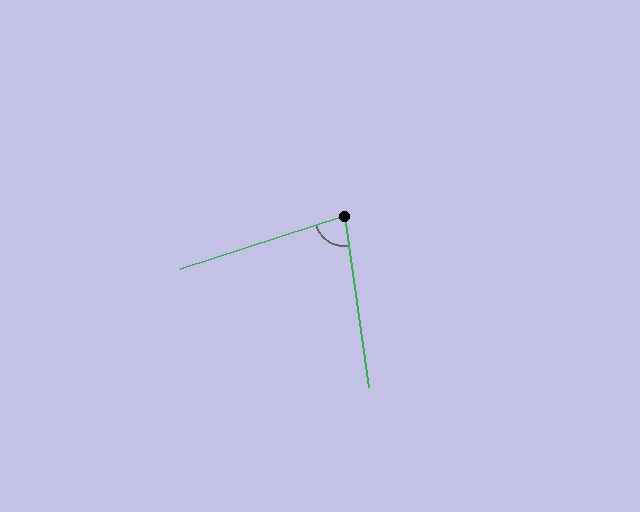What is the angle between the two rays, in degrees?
Approximately 80 degrees.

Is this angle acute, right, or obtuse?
It is acute.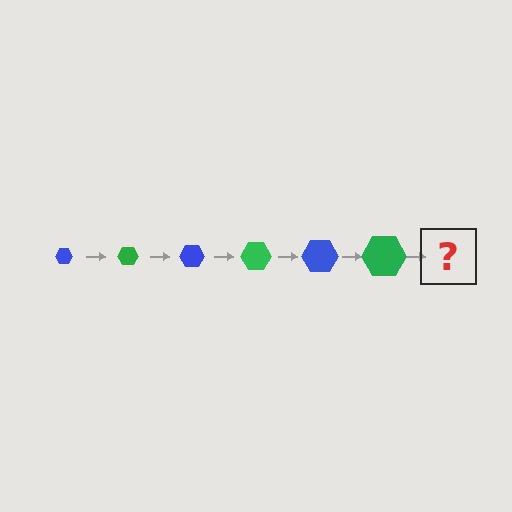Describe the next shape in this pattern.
It should be a blue hexagon, larger than the previous one.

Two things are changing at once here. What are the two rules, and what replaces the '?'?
The two rules are that the hexagon grows larger each step and the color cycles through blue and green. The '?' should be a blue hexagon, larger than the previous one.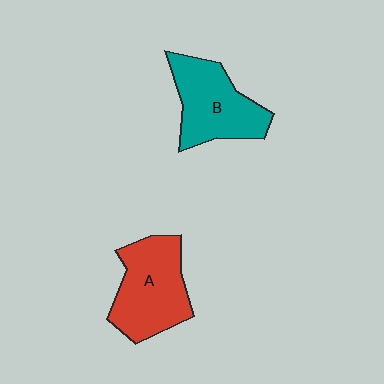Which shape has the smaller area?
Shape B (teal).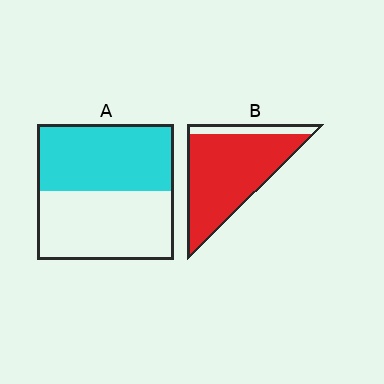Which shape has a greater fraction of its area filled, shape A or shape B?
Shape B.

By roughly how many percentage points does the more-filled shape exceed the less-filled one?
By roughly 35 percentage points (B over A).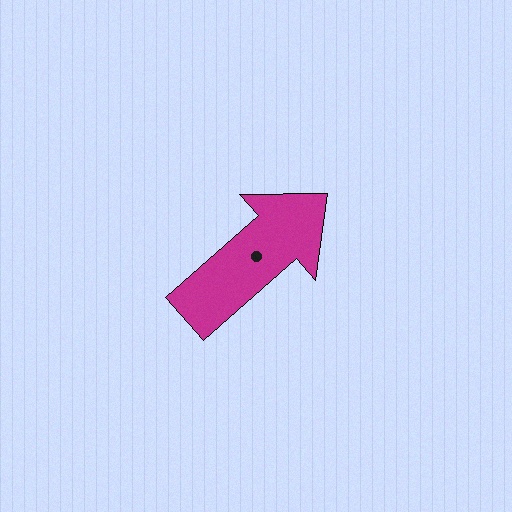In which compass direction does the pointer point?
Northeast.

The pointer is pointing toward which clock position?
Roughly 2 o'clock.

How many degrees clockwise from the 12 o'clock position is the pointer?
Approximately 49 degrees.